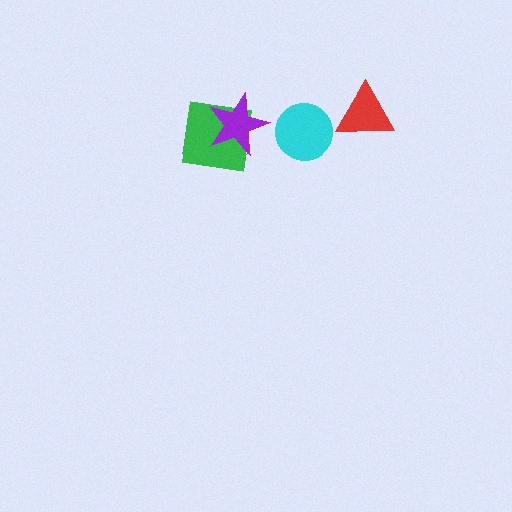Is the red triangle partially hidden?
No, no other shape covers it.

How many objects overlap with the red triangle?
0 objects overlap with the red triangle.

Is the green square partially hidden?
Yes, it is partially covered by another shape.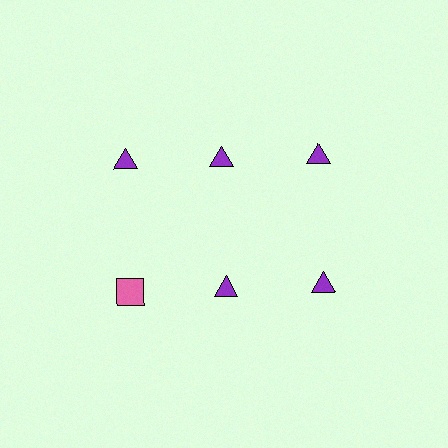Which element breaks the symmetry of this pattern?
The pink square in the second row, leftmost column breaks the symmetry. All other shapes are purple triangles.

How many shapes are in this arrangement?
There are 6 shapes arranged in a grid pattern.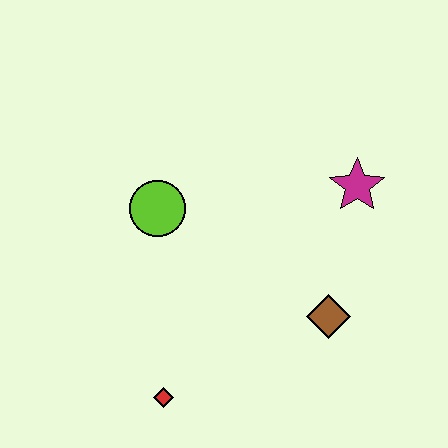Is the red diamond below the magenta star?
Yes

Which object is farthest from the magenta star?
The red diamond is farthest from the magenta star.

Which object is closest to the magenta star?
The brown diamond is closest to the magenta star.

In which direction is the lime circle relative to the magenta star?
The lime circle is to the left of the magenta star.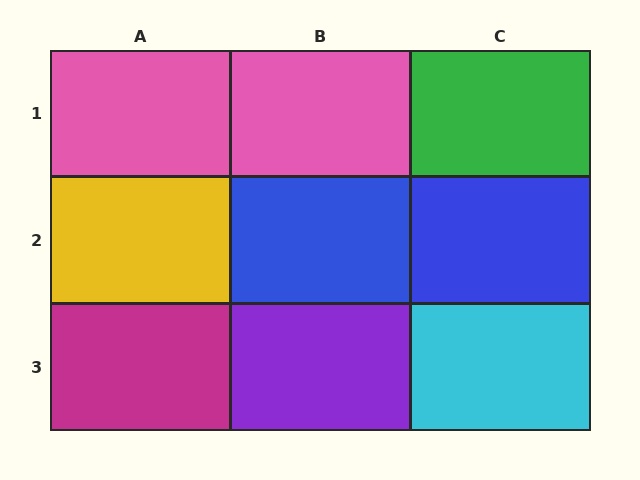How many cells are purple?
1 cell is purple.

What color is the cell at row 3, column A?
Magenta.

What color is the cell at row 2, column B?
Blue.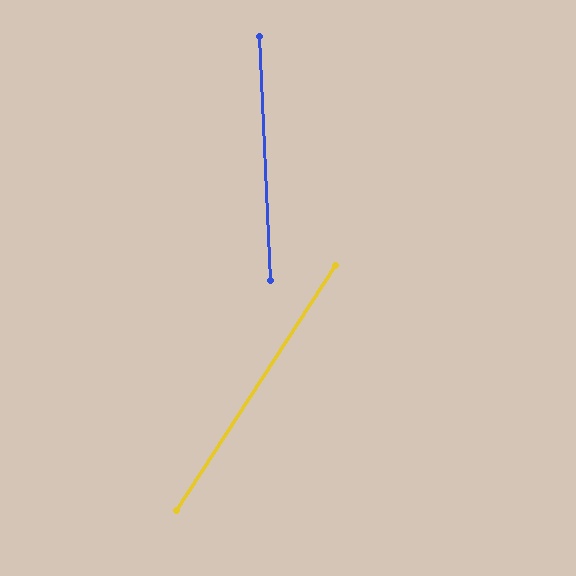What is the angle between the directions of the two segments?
Approximately 35 degrees.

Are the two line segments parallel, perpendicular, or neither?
Neither parallel nor perpendicular — they differ by about 35°.